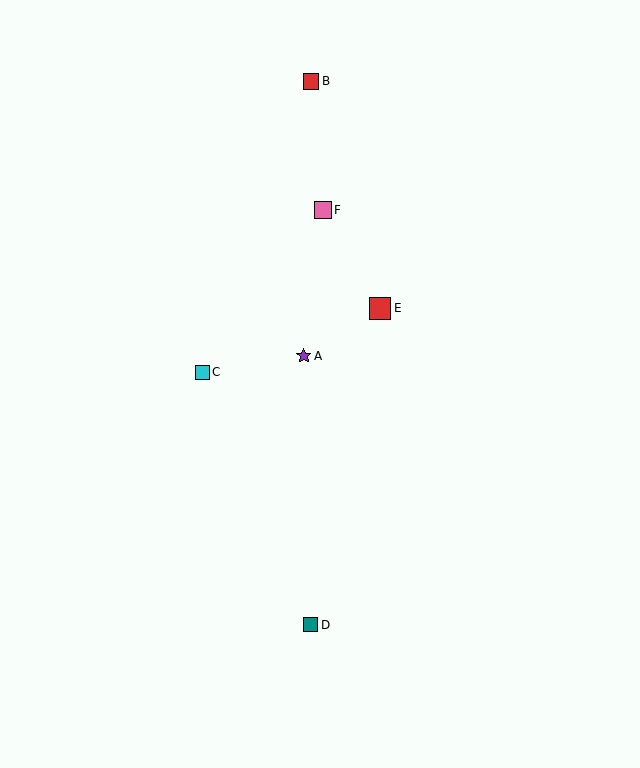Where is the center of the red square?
The center of the red square is at (380, 308).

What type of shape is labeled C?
Shape C is a cyan square.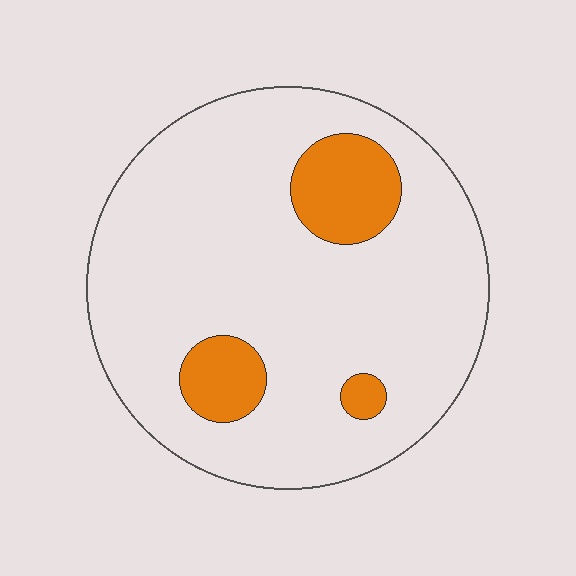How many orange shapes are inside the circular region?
3.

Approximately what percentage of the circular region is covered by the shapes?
Approximately 15%.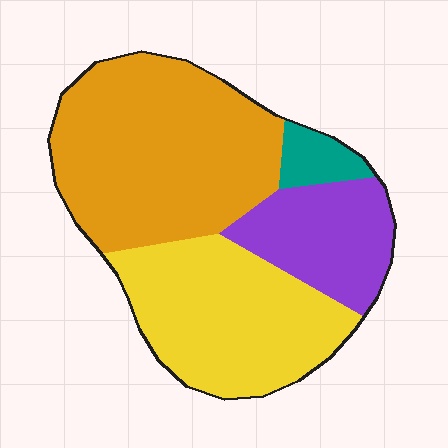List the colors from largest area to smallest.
From largest to smallest: orange, yellow, purple, teal.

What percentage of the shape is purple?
Purple covers 18% of the shape.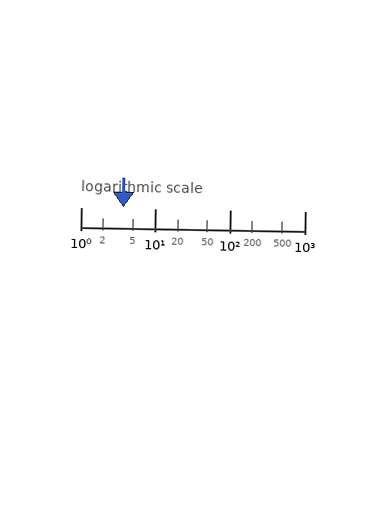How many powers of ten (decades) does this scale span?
The scale spans 3 decades, from 1 to 1000.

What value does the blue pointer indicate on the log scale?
The pointer indicates approximately 3.7.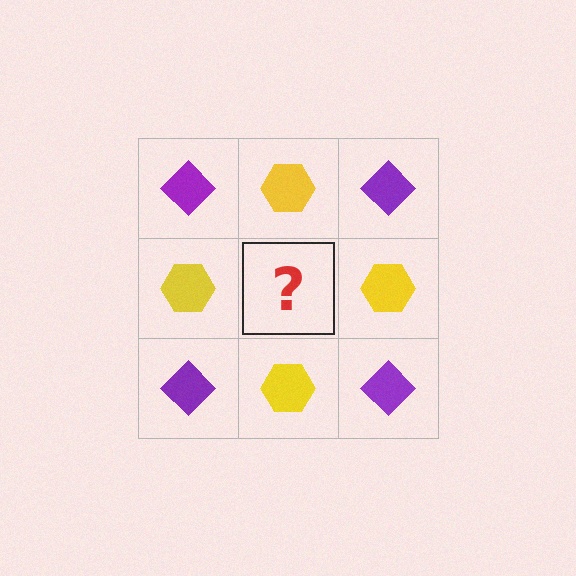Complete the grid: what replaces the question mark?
The question mark should be replaced with a purple diamond.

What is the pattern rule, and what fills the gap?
The rule is that it alternates purple diamond and yellow hexagon in a checkerboard pattern. The gap should be filled with a purple diamond.